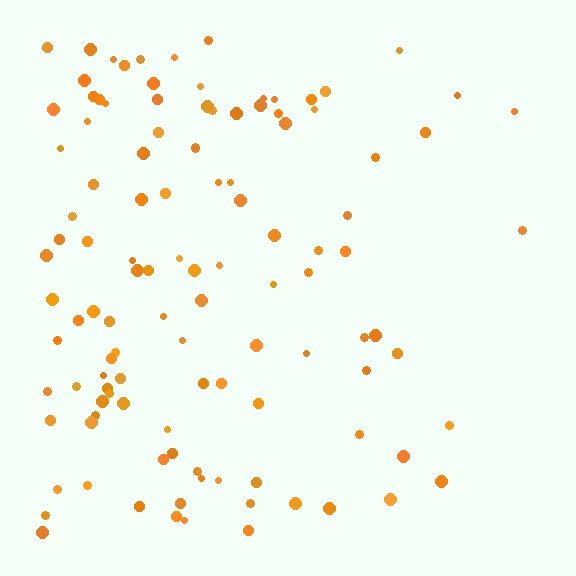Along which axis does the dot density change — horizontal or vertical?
Horizontal.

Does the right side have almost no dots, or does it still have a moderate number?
Still a moderate number, just noticeably fewer than the left.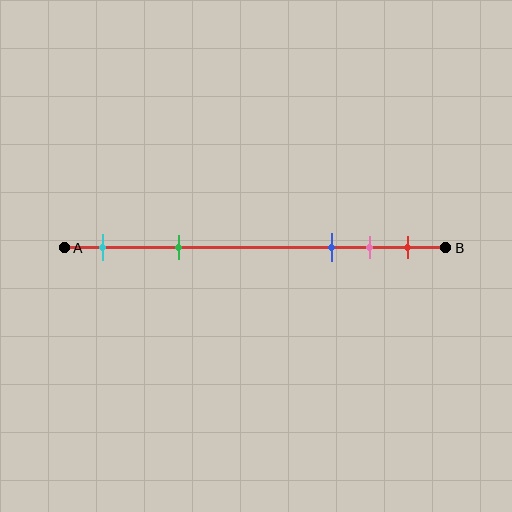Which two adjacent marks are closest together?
The pink and red marks are the closest adjacent pair.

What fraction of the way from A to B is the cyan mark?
The cyan mark is approximately 10% (0.1) of the way from A to B.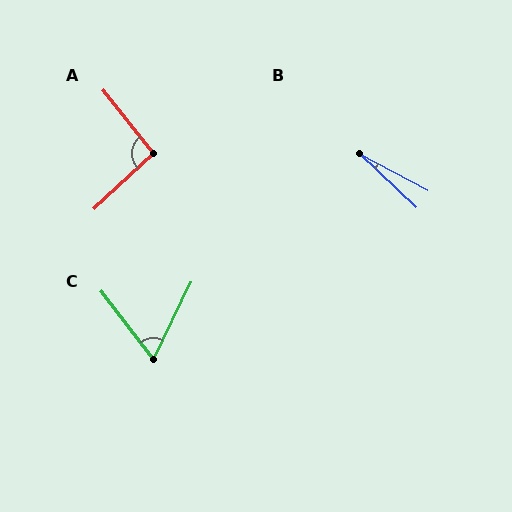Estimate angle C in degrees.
Approximately 63 degrees.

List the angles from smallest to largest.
B (16°), C (63°), A (94°).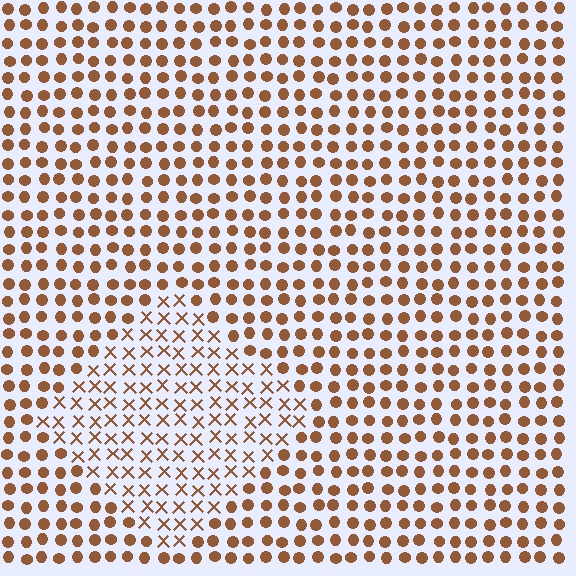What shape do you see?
I see a diamond.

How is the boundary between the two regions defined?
The boundary is defined by a change in element shape: X marks inside vs. circles outside. All elements share the same color and spacing.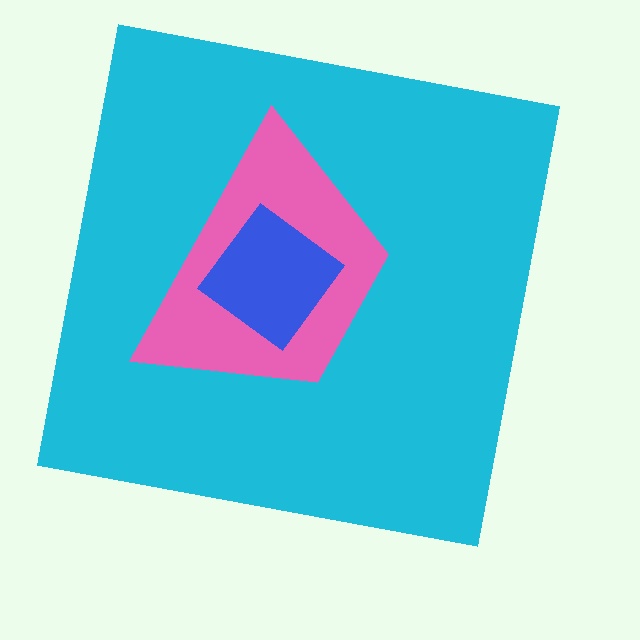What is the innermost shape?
The blue diamond.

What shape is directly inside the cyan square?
The pink trapezoid.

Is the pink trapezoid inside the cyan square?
Yes.